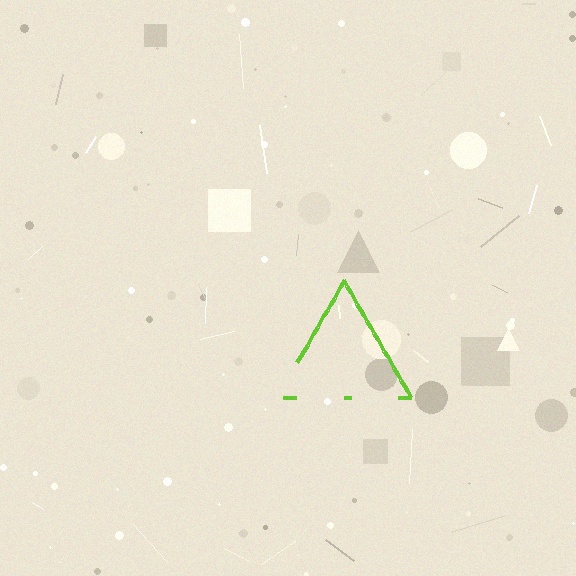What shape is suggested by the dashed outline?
The dashed outline suggests a triangle.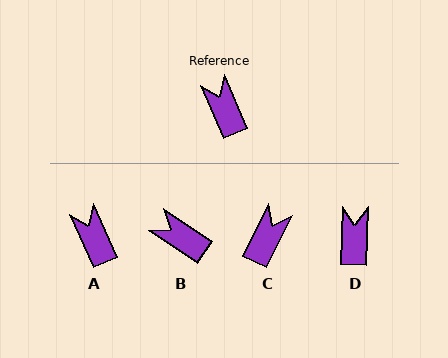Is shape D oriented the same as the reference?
No, it is off by about 25 degrees.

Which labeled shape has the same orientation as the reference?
A.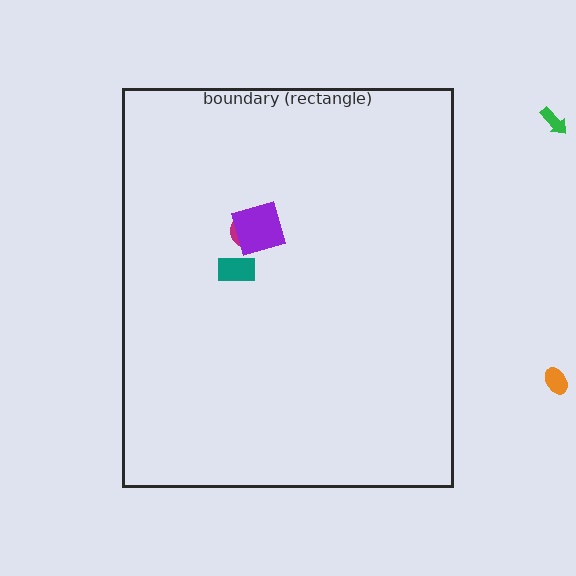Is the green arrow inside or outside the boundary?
Outside.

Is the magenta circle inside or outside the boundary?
Inside.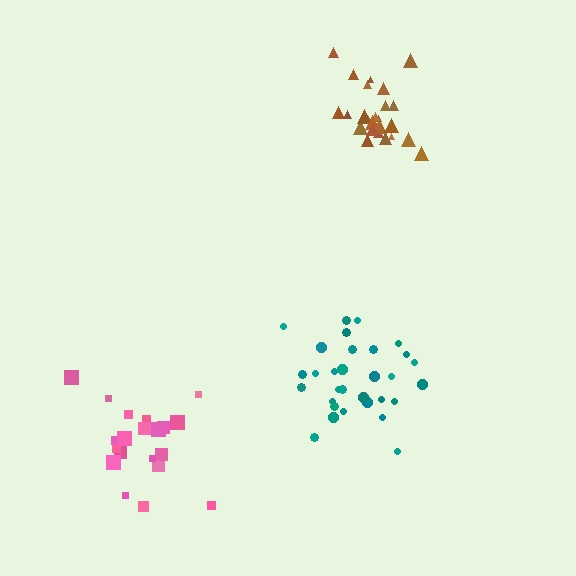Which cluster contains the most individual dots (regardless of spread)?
Teal (31).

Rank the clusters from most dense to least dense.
brown, teal, pink.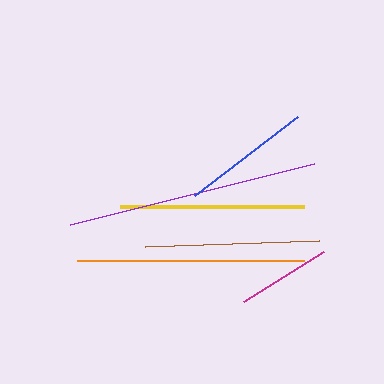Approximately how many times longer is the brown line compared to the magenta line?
The brown line is approximately 1.9 times the length of the magenta line.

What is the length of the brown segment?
The brown segment is approximately 174 pixels long.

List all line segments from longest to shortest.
From longest to shortest: purple, orange, yellow, brown, blue, magenta.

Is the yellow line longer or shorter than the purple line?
The purple line is longer than the yellow line.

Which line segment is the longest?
The purple line is the longest at approximately 251 pixels.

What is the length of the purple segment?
The purple segment is approximately 251 pixels long.